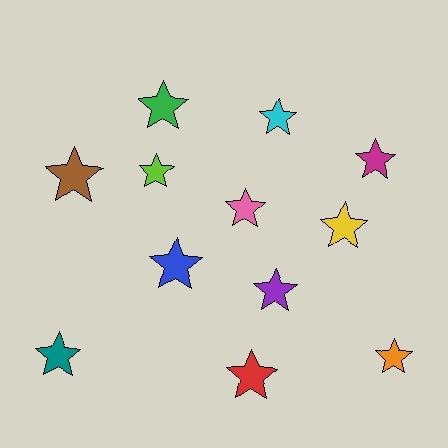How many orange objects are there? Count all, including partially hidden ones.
There is 1 orange object.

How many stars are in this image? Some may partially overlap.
There are 12 stars.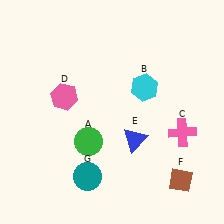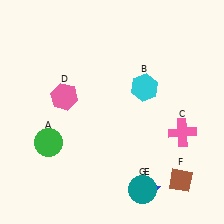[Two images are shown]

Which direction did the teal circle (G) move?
The teal circle (G) moved right.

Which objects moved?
The objects that moved are: the green circle (A), the blue triangle (E), the teal circle (G).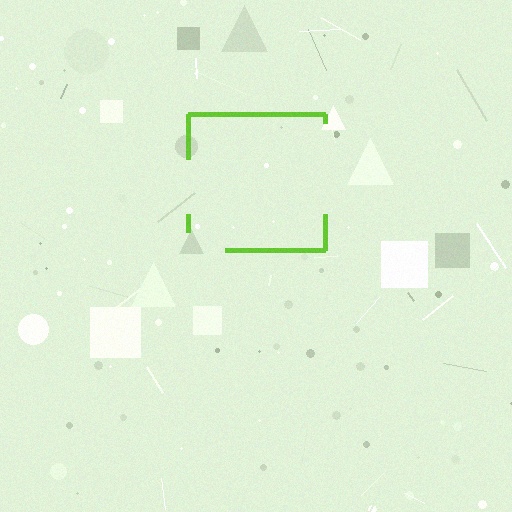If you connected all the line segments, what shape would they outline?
They would outline a square.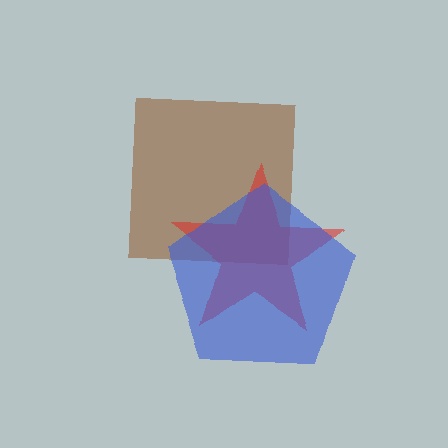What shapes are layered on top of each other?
The layered shapes are: a brown square, a red star, a blue pentagon.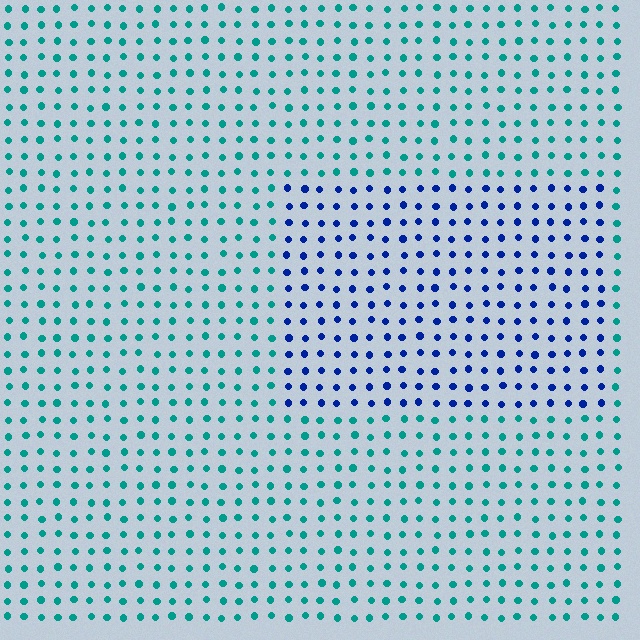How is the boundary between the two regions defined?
The boundary is defined purely by a slight shift in hue (about 54 degrees). Spacing, size, and orientation are identical on both sides.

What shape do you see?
I see a rectangle.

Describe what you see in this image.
The image is filled with small teal elements in a uniform arrangement. A rectangle-shaped region is visible where the elements are tinted to a slightly different hue, forming a subtle color boundary.